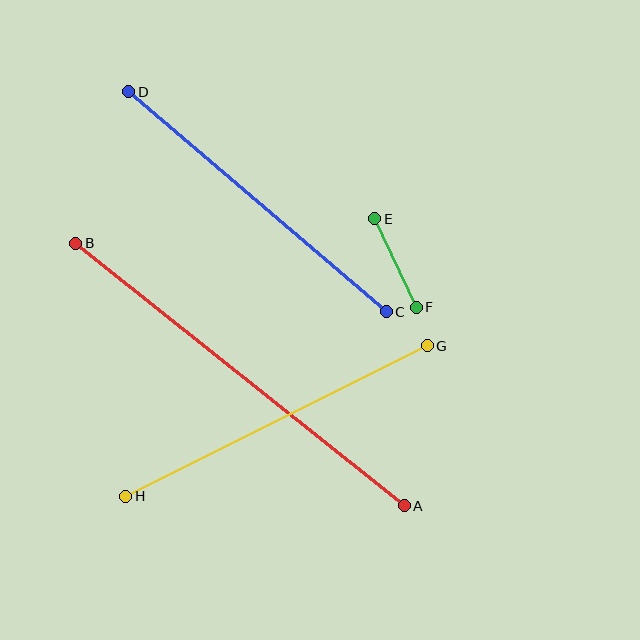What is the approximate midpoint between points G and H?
The midpoint is at approximately (277, 421) pixels.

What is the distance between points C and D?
The distance is approximately 339 pixels.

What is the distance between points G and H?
The distance is approximately 337 pixels.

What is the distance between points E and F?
The distance is approximately 98 pixels.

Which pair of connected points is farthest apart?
Points A and B are farthest apart.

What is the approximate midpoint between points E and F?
The midpoint is at approximately (395, 263) pixels.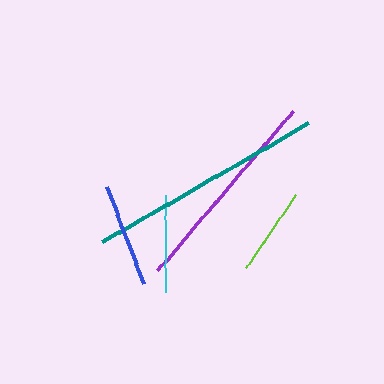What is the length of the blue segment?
The blue segment is approximately 103 pixels long.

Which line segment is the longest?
The teal line is the longest at approximately 238 pixels.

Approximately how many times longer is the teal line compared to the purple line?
The teal line is approximately 1.1 times the length of the purple line.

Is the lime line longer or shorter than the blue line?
The blue line is longer than the lime line.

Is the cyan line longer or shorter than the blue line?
The blue line is longer than the cyan line.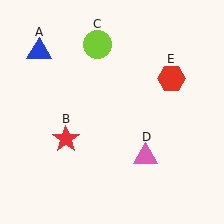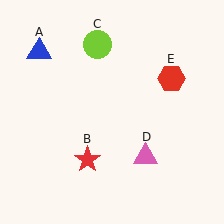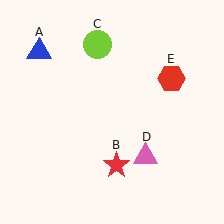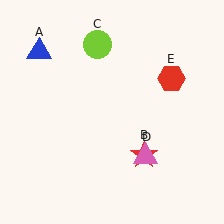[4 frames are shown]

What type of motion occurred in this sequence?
The red star (object B) rotated counterclockwise around the center of the scene.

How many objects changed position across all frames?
1 object changed position: red star (object B).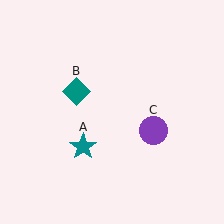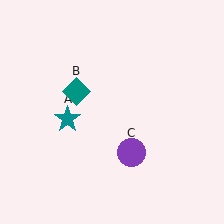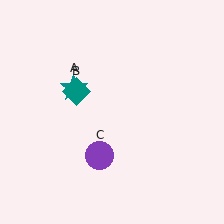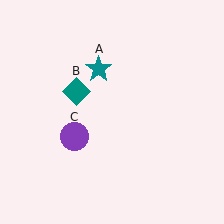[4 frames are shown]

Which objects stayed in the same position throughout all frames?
Teal diamond (object B) remained stationary.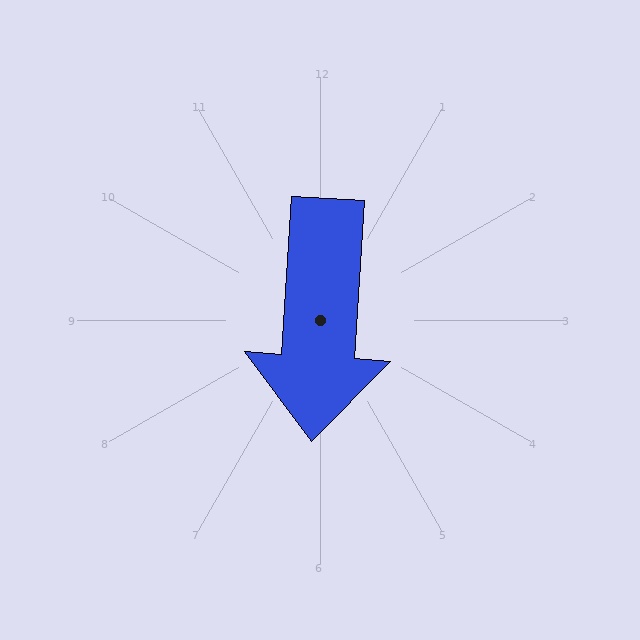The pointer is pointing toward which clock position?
Roughly 6 o'clock.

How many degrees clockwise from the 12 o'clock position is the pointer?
Approximately 184 degrees.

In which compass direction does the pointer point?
South.